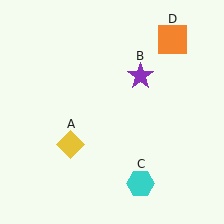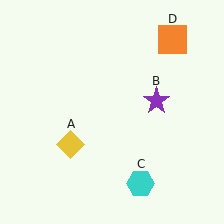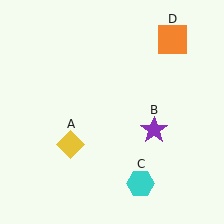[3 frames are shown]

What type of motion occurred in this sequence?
The purple star (object B) rotated clockwise around the center of the scene.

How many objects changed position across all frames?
1 object changed position: purple star (object B).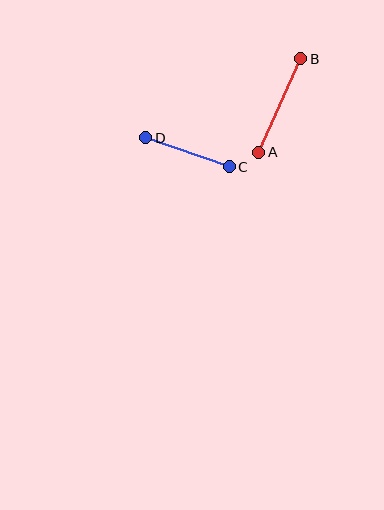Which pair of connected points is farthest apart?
Points A and B are farthest apart.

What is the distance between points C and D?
The distance is approximately 88 pixels.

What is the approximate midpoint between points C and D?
The midpoint is at approximately (187, 152) pixels.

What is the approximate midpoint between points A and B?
The midpoint is at approximately (280, 105) pixels.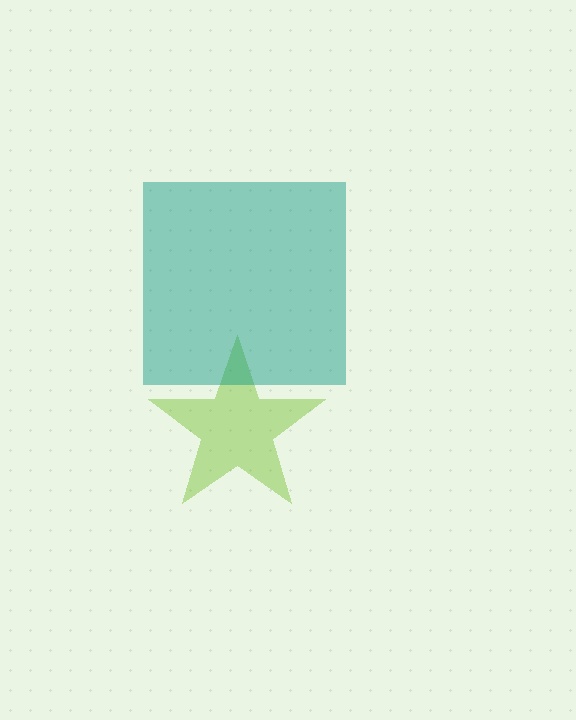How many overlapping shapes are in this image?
There are 2 overlapping shapes in the image.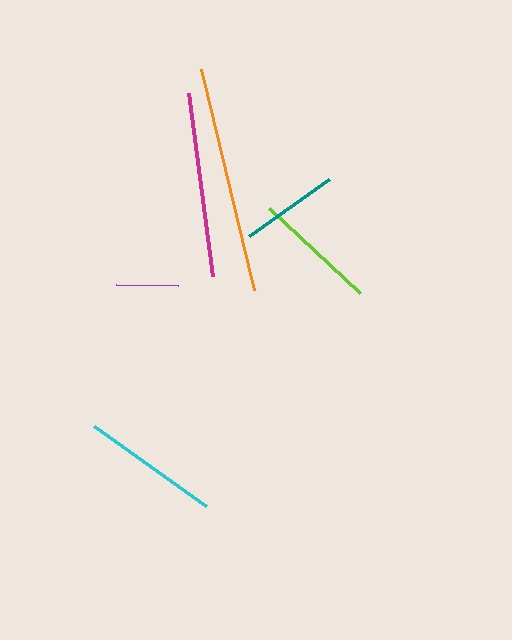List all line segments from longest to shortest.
From longest to shortest: orange, magenta, cyan, lime, teal, purple.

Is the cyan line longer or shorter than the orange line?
The orange line is longer than the cyan line.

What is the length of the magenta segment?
The magenta segment is approximately 185 pixels long.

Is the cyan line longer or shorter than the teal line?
The cyan line is longer than the teal line.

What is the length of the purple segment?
The purple segment is approximately 62 pixels long.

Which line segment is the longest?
The orange line is the longest at approximately 228 pixels.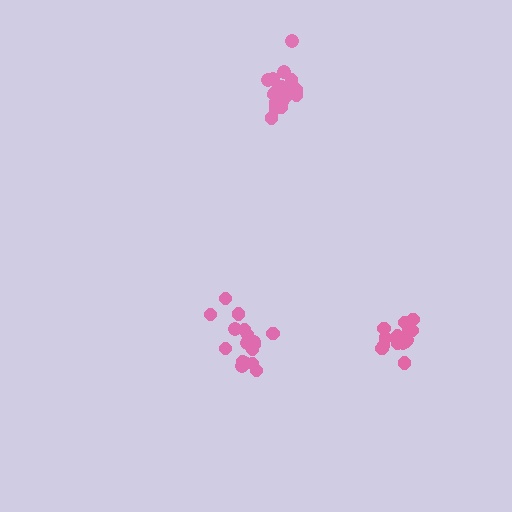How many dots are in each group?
Group 1: 16 dots, Group 2: 20 dots, Group 3: 17 dots (53 total).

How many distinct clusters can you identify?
There are 3 distinct clusters.